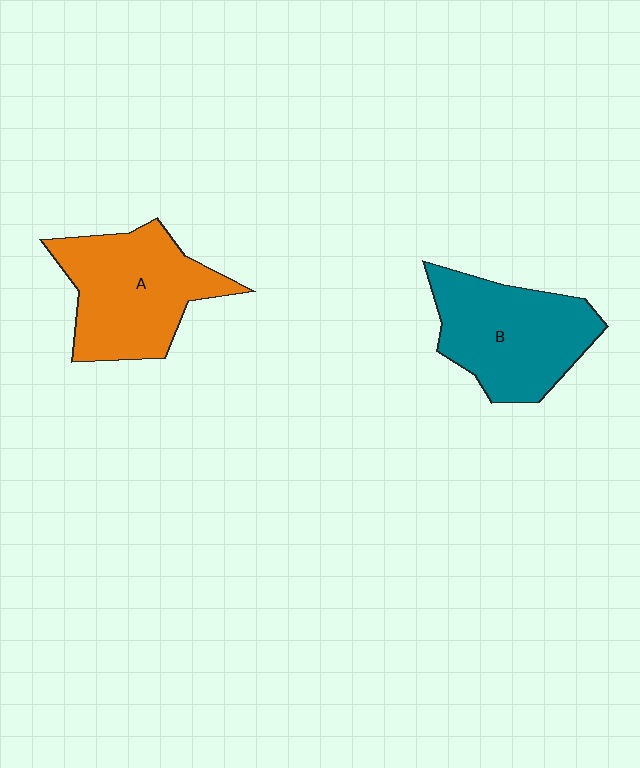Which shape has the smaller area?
Shape B (teal).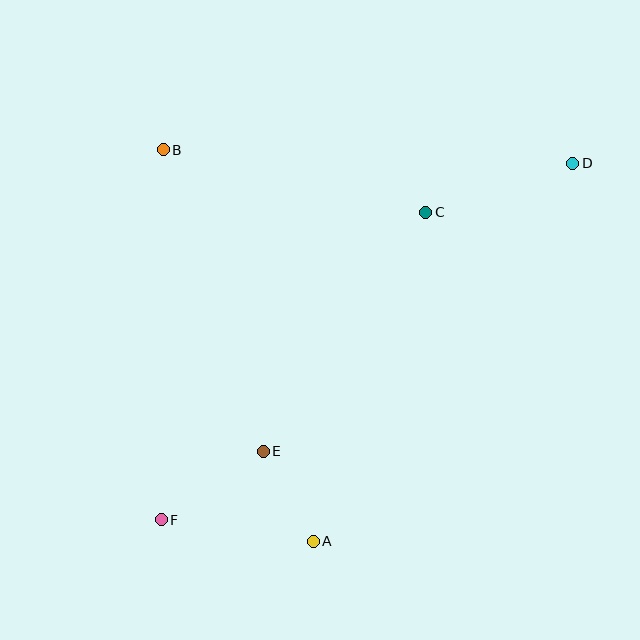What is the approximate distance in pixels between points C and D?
The distance between C and D is approximately 155 pixels.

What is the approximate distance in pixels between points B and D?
The distance between B and D is approximately 410 pixels.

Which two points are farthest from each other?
Points D and F are farthest from each other.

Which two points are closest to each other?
Points A and E are closest to each other.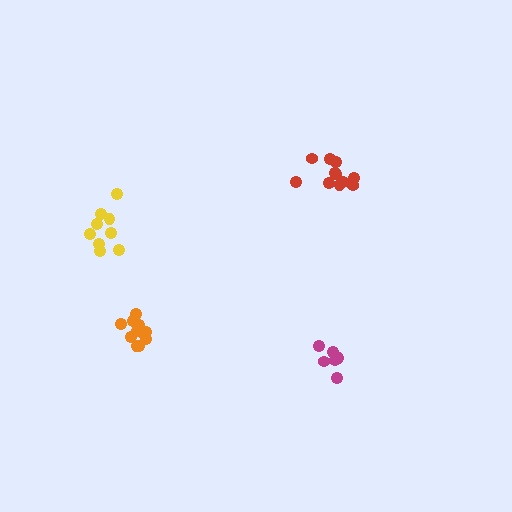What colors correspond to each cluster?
The clusters are colored: orange, red, magenta, yellow.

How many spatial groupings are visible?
There are 4 spatial groupings.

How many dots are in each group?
Group 1: 12 dots, Group 2: 11 dots, Group 3: 7 dots, Group 4: 9 dots (39 total).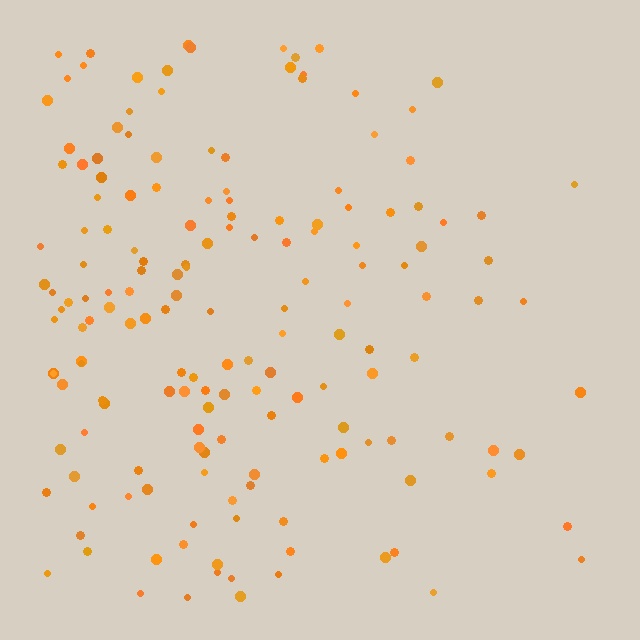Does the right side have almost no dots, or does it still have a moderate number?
Still a moderate number, just noticeably fewer than the left.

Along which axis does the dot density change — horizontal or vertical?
Horizontal.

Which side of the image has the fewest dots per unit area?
The right.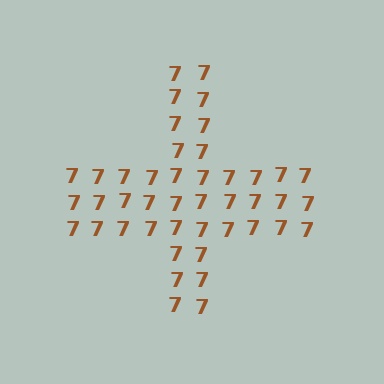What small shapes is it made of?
It is made of small digit 7's.